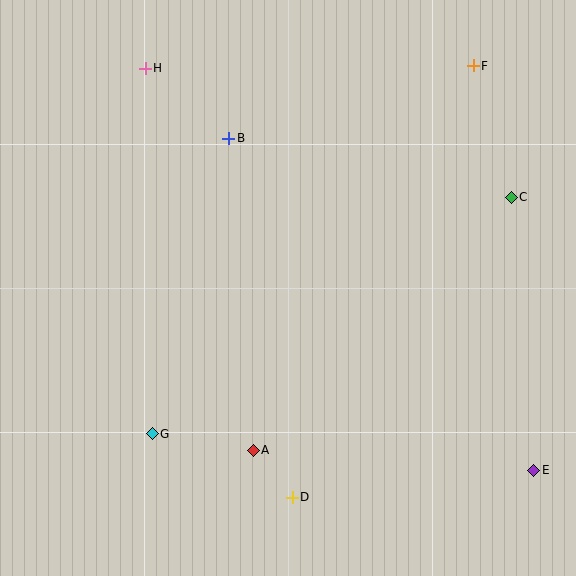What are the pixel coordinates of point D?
Point D is at (292, 497).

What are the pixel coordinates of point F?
Point F is at (473, 66).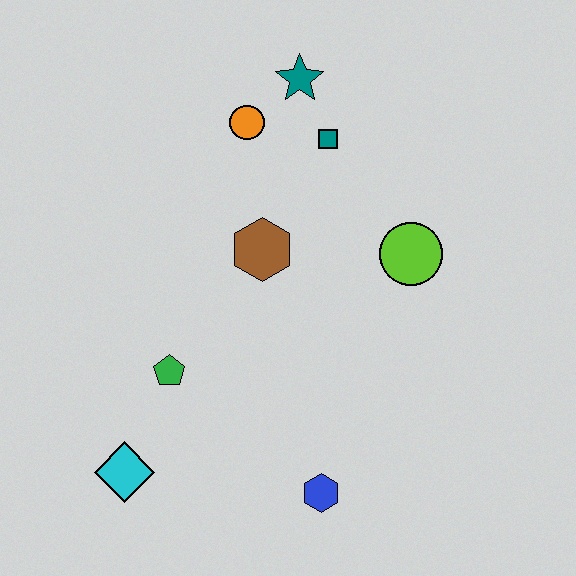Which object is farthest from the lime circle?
The cyan diamond is farthest from the lime circle.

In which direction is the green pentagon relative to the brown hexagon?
The green pentagon is below the brown hexagon.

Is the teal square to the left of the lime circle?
Yes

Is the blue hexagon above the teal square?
No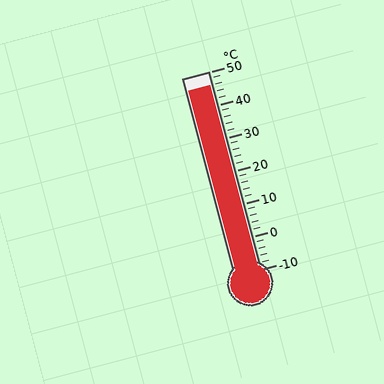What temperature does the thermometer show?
The thermometer shows approximately 46°C.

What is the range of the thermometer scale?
The thermometer scale ranges from -10°C to 50°C.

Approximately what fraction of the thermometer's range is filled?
The thermometer is filled to approximately 95% of its range.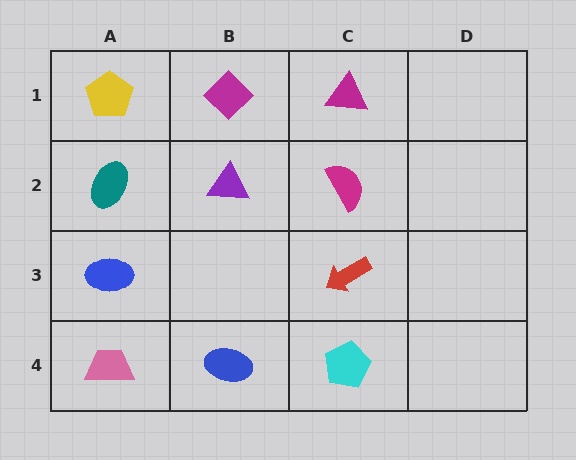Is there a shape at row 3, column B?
No, that cell is empty.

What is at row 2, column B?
A purple triangle.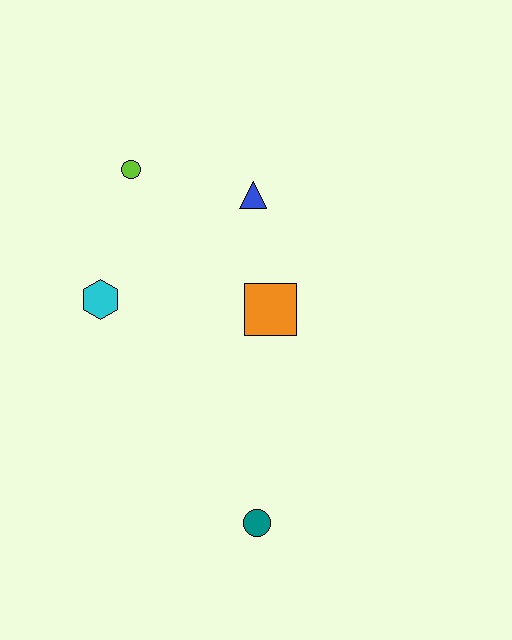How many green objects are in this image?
There are no green objects.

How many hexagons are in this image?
There is 1 hexagon.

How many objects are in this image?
There are 5 objects.